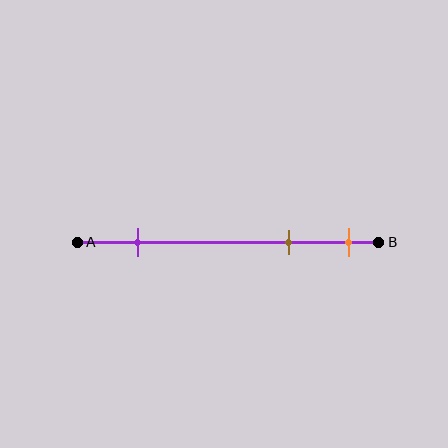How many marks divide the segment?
There are 3 marks dividing the segment.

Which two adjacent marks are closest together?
The brown and orange marks are the closest adjacent pair.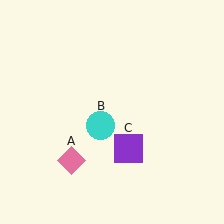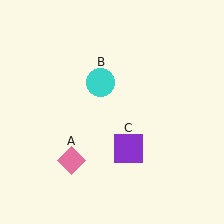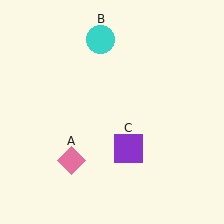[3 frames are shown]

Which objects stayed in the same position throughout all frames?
Pink diamond (object A) and purple square (object C) remained stationary.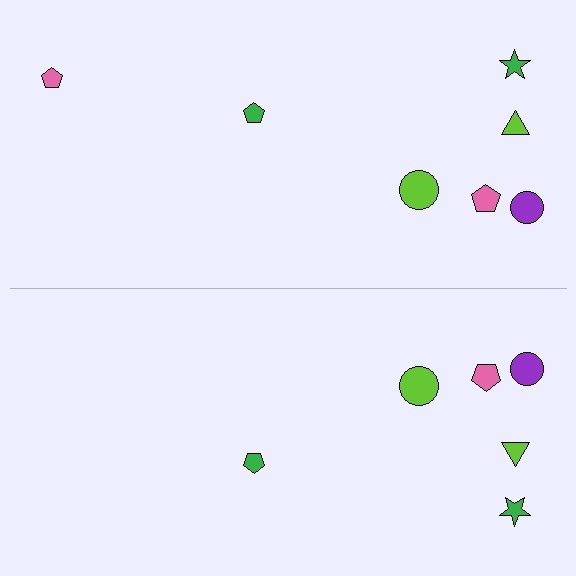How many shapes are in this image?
There are 13 shapes in this image.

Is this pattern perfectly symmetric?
No, the pattern is not perfectly symmetric. A pink pentagon is missing from the bottom side.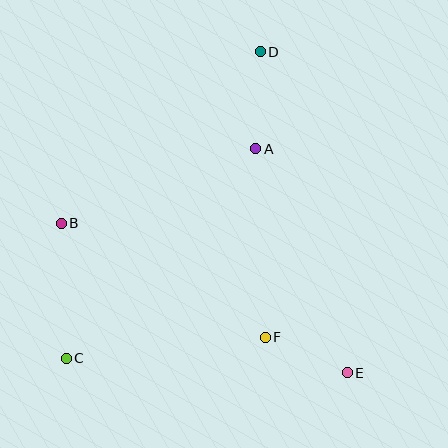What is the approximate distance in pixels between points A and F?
The distance between A and F is approximately 188 pixels.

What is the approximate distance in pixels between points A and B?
The distance between A and B is approximately 208 pixels.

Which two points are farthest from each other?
Points C and D are farthest from each other.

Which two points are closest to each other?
Points E and F are closest to each other.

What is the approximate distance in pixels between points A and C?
The distance between A and C is approximately 282 pixels.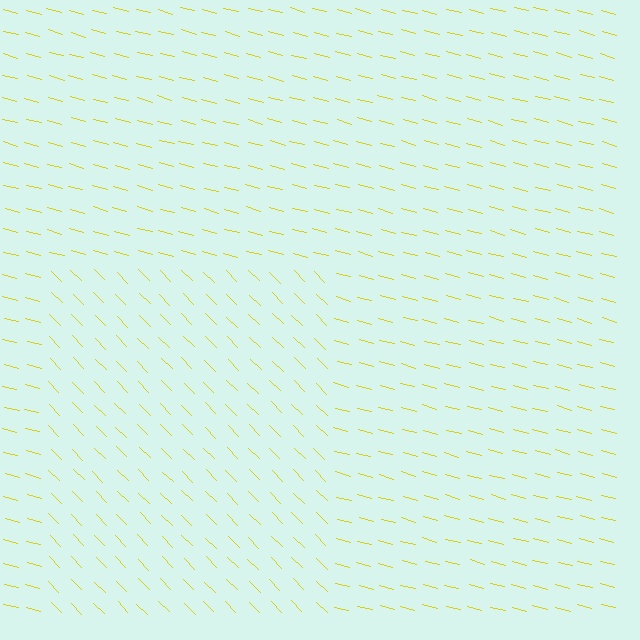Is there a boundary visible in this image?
Yes, there is a texture boundary formed by a change in line orientation.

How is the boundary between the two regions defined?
The boundary is defined purely by a change in line orientation (approximately 30 degrees difference). All lines are the same color and thickness.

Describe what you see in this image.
The image is filled with small yellow line segments. A rectangle region in the image has lines oriented differently from the surrounding lines, creating a visible texture boundary.